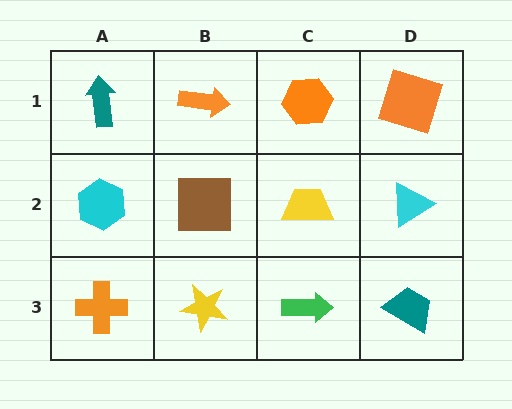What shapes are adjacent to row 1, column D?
A cyan triangle (row 2, column D), an orange hexagon (row 1, column C).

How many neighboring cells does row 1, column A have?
2.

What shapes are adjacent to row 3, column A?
A cyan hexagon (row 2, column A), a yellow star (row 3, column B).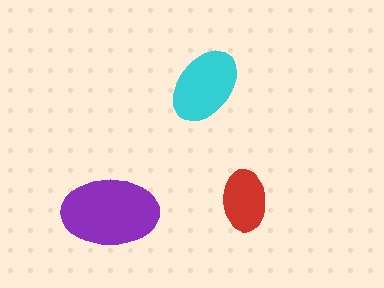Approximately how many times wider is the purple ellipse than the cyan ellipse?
About 1.5 times wider.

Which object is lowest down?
The purple ellipse is bottommost.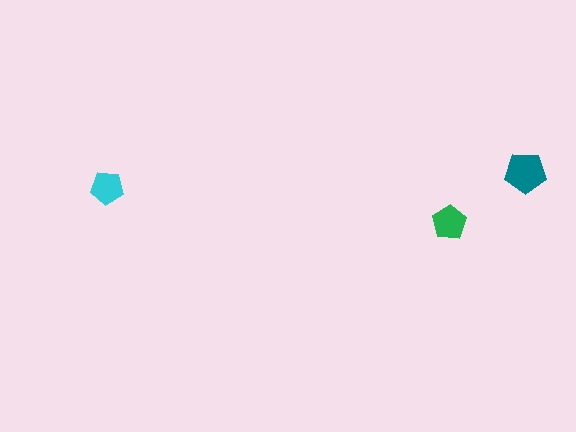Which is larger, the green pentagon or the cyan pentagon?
The green one.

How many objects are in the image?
There are 3 objects in the image.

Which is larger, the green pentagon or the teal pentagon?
The teal one.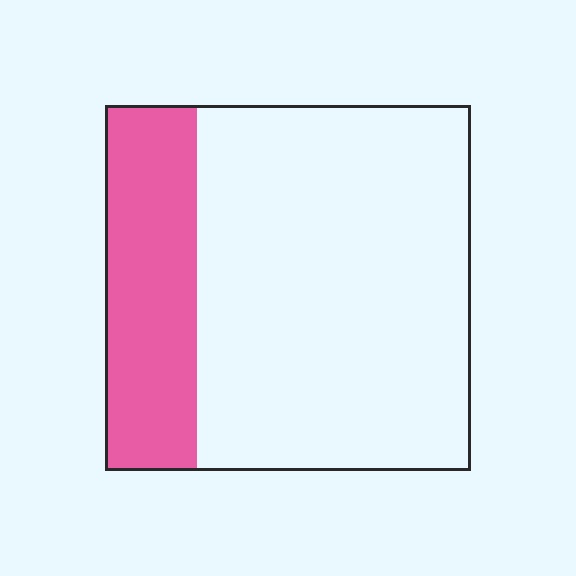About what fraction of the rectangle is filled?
About one quarter (1/4).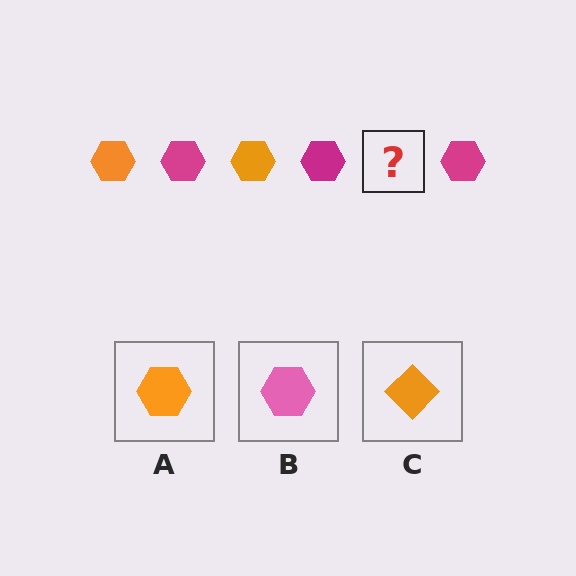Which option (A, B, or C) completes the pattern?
A.